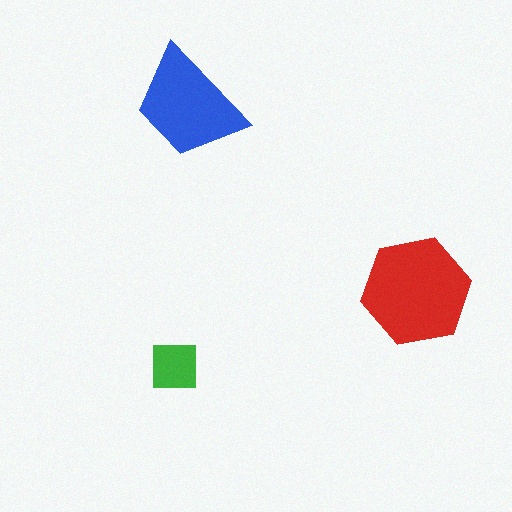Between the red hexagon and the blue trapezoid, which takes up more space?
The red hexagon.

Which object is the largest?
The red hexagon.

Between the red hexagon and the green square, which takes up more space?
The red hexagon.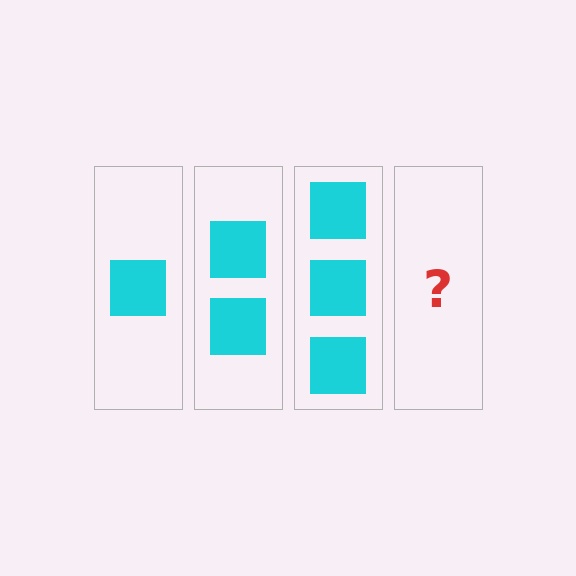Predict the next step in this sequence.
The next step is 4 squares.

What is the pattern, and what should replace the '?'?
The pattern is that each step adds one more square. The '?' should be 4 squares.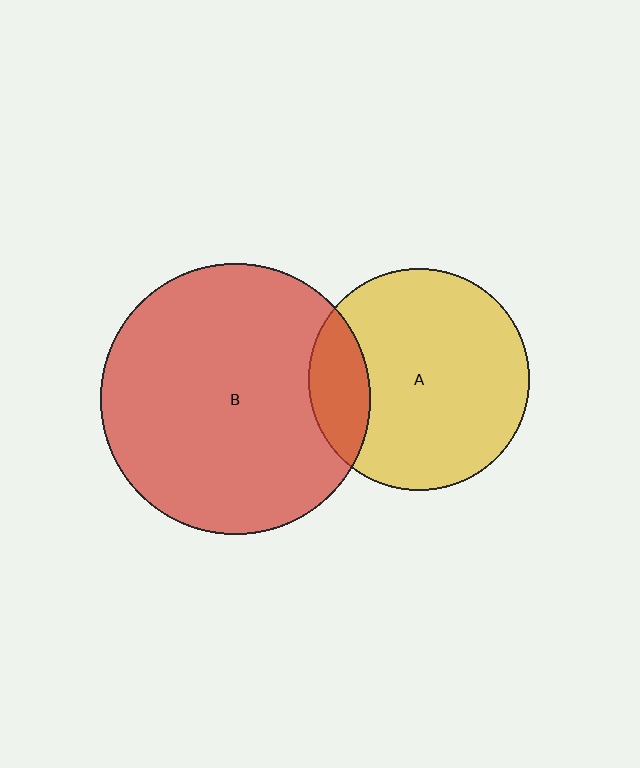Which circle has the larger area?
Circle B (red).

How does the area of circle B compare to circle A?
Approximately 1.5 times.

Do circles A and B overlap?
Yes.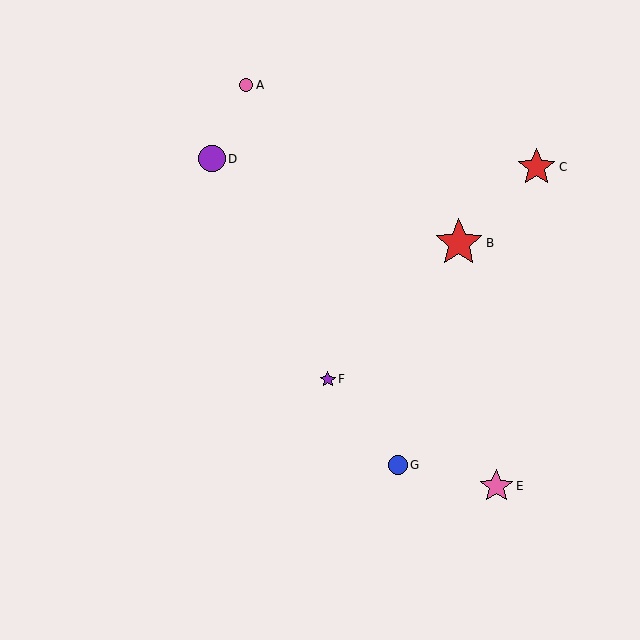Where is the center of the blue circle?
The center of the blue circle is at (398, 465).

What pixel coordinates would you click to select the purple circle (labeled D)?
Click at (212, 159) to select the purple circle D.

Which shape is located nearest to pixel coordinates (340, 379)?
The purple star (labeled F) at (328, 379) is nearest to that location.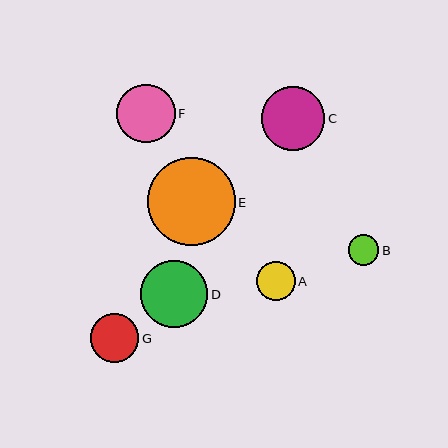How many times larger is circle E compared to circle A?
Circle E is approximately 2.3 times the size of circle A.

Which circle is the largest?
Circle E is the largest with a size of approximately 88 pixels.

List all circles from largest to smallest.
From largest to smallest: E, D, C, F, G, A, B.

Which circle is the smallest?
Circle B is the smallest with a size of approximately 30 pixels.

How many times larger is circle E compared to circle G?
Circle E is approximately 1.8 times the size of circle G.